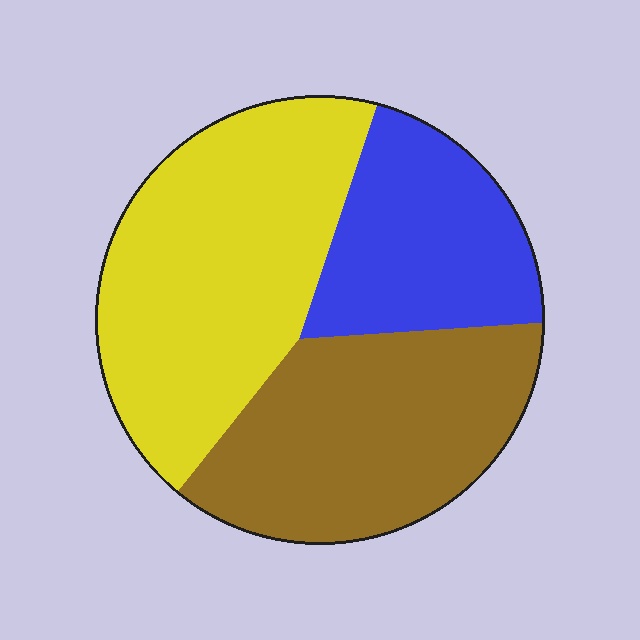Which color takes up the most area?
Yellow, at roughly 40%.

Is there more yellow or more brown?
Yellow.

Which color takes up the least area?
Blue, at roughly 25%.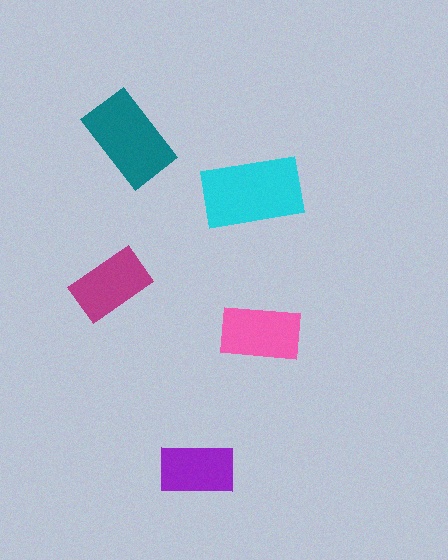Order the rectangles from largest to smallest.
the cyan one, the teal one, the pink one, the magenta one, the purple one.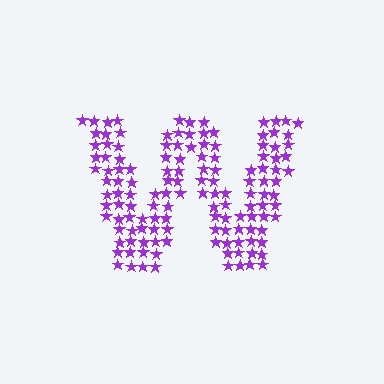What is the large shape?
The large shape is the letter W.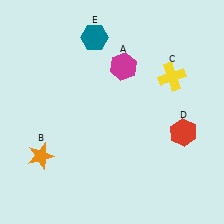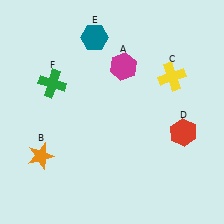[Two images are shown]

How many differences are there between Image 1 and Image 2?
There is 1 difference between the two images.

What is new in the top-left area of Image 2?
A green cross (F) was added in the top-left area of Image 2.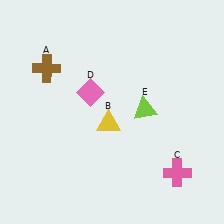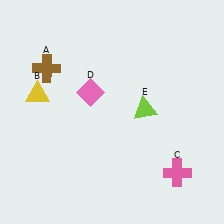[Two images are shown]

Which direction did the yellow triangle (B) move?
The yellow triangle (B) moved left.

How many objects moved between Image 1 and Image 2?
1 object moved between the two images.